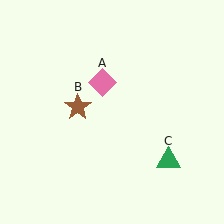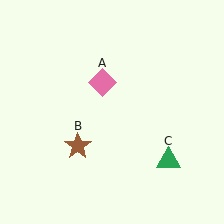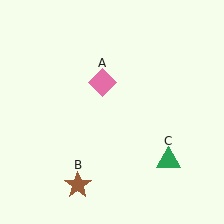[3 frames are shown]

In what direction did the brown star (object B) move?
The brown star (object B) moved down.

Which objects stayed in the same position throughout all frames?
Pink diamond (object A) and green triangle (object C) remained stationary.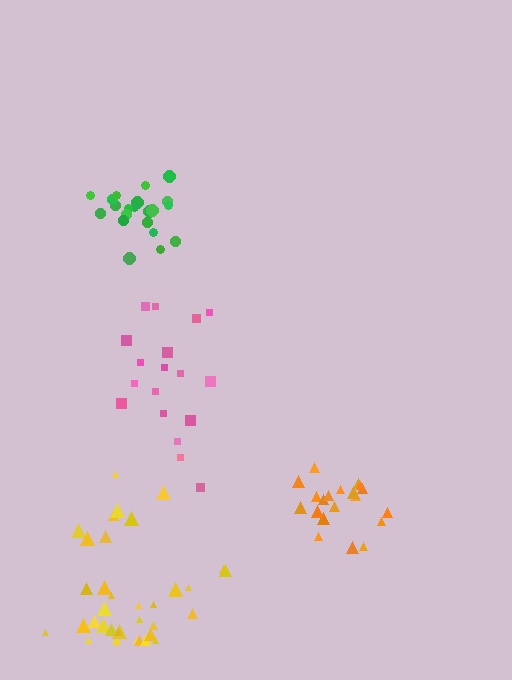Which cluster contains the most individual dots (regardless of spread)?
Yellow (35).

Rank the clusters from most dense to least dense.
green, orange, yellow, pink.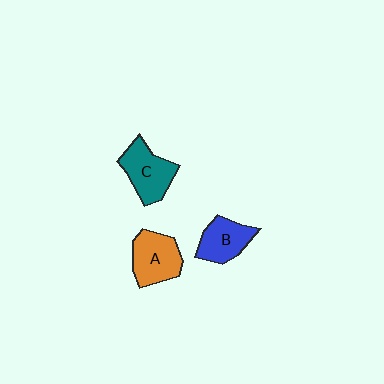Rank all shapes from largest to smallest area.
From largest to smallest: C (teal), A (orange), B (blue).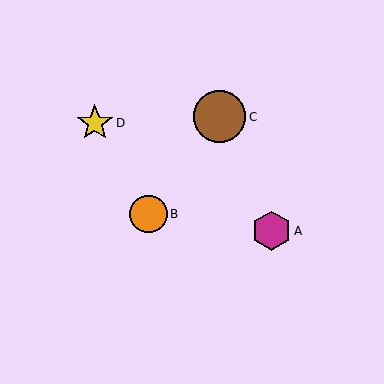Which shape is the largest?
The brown circle (labeled C) is the largest.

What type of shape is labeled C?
Shape C is a brown circle.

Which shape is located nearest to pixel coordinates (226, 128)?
The brown circle (labeled C) at (220, 117) is nearest to that location.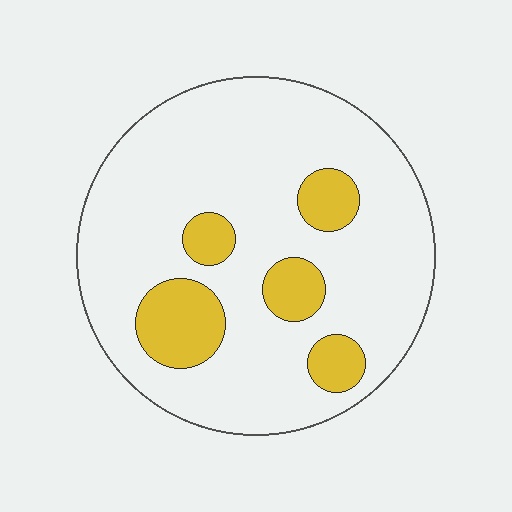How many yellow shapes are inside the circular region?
5.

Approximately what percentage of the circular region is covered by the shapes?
Approximately 20%.